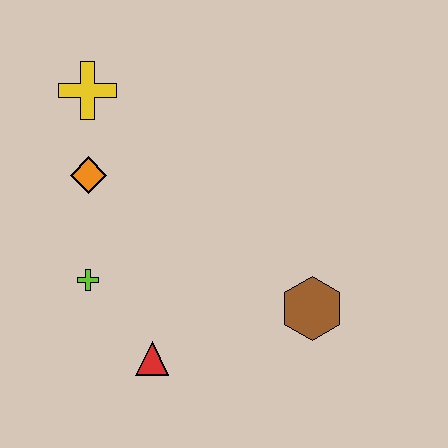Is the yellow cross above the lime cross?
Yes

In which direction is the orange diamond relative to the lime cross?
The orange diamond is above the lime cross.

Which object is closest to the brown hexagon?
The red triangle is closest to the brown hexagon.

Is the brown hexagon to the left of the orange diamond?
No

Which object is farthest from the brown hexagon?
The yellow cross is farthest from the brown hexagon.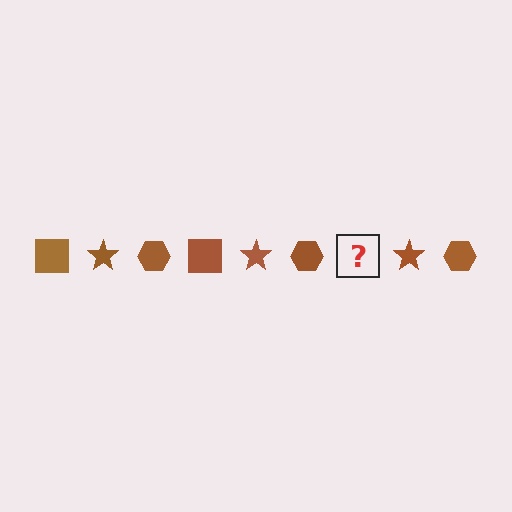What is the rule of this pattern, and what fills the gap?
The rule is that the pattern cycles through square, star, hexagon shapes in brown. The gap should be filled with a brown square.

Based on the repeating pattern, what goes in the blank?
The blank should be a brown square.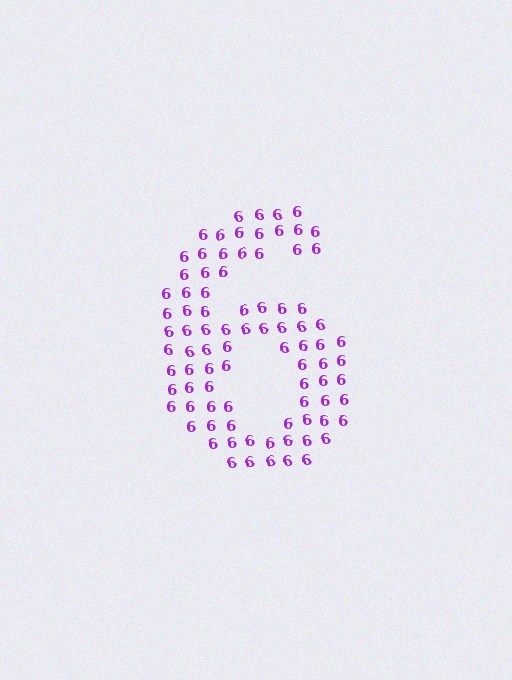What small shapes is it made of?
It is made of small digit 6's.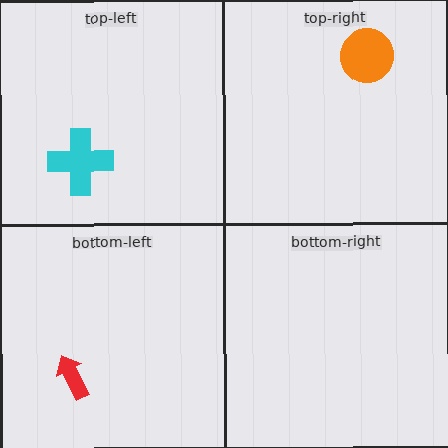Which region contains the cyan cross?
The top-left region.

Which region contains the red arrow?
The bottom-left region.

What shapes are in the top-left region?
The cyan cross.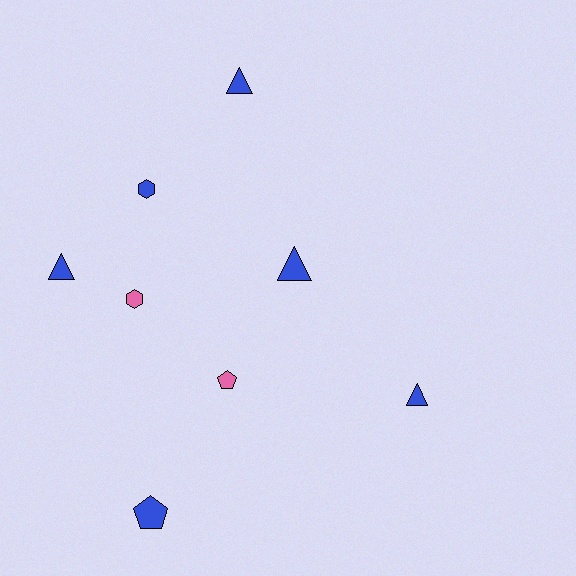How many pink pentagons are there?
There is 1 pink pentagon.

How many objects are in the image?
There are 8 objects.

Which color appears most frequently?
Blue, with 6 objects.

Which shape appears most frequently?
Triangle, with 4 objects.